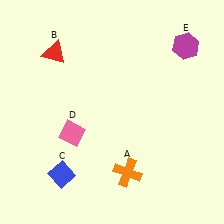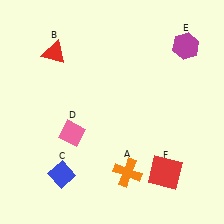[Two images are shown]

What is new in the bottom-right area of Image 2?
A red square (F) was added in the bottom-right area of Image 2.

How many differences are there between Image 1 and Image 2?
There is 1 difference between the two images.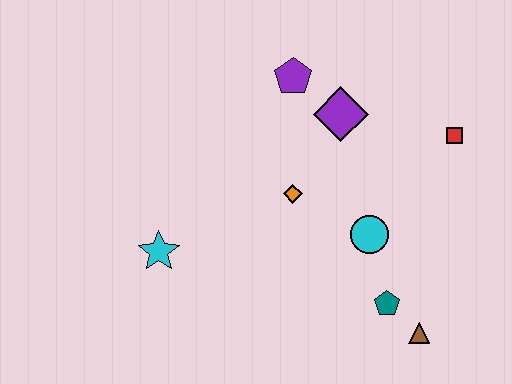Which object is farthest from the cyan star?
The red square is farthest from the cyan star.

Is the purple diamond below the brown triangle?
No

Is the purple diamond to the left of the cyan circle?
Yes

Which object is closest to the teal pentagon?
The brown triangle is closest to the teal pentagon.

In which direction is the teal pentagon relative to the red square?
The teal pentagon is below the red square.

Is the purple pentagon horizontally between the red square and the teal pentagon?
No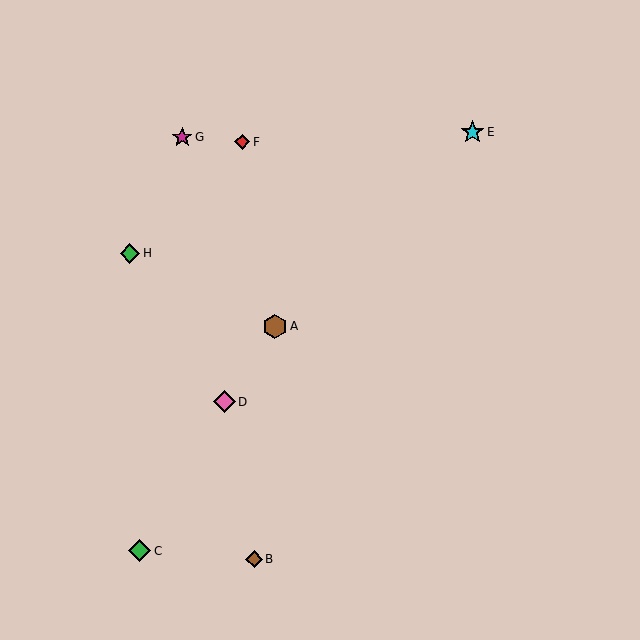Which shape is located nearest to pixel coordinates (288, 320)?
The brown hexagon (labeled A) at (275, 326) is nearest to that location.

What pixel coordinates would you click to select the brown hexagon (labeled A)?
Click at (275, 326) to select the brown hexagon A.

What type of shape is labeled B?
Shape B is a brown diamond.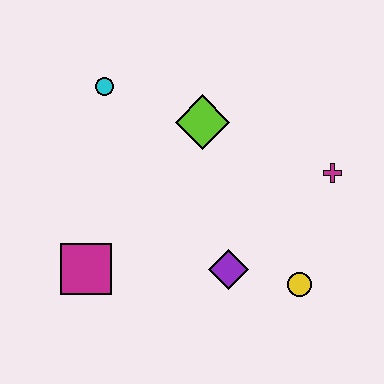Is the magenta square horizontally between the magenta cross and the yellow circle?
No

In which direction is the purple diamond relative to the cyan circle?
The purple diamond is below the cyan circle.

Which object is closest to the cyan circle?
The lime diamond is closest to the cyan circle.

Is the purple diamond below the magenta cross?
Yes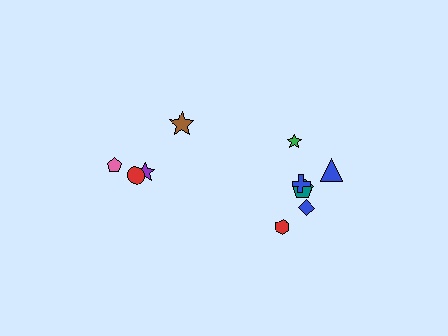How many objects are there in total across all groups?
There are 10 objects.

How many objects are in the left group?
There are 4 objects.